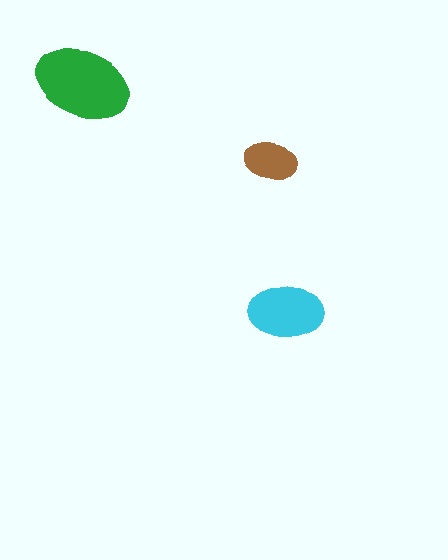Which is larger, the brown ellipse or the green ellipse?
The green one.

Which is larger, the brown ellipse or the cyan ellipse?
The cyan one.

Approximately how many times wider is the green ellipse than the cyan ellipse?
About 1.5 times wider.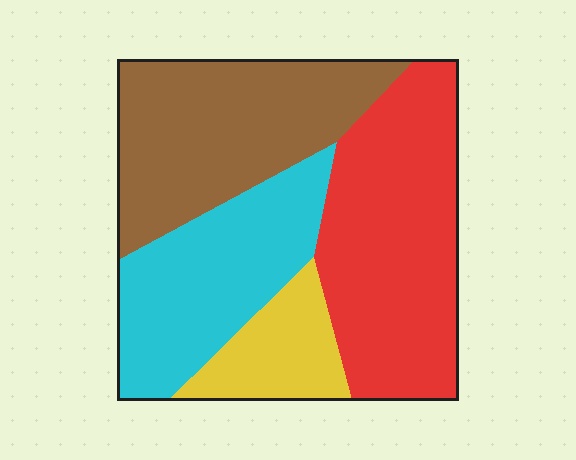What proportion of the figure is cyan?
Cyan takes up about one quarter (1/4) of the figure.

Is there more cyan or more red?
Red.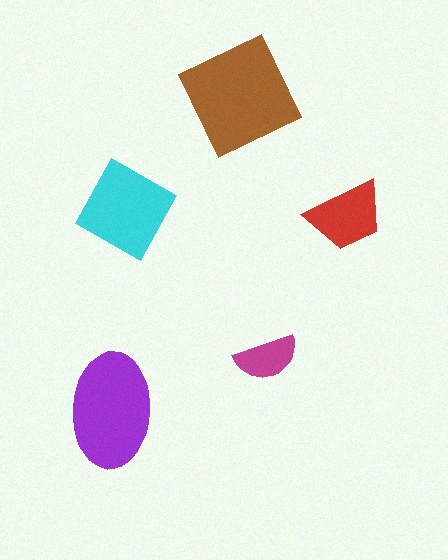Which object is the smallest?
The magenta semicircle.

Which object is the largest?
The brown square.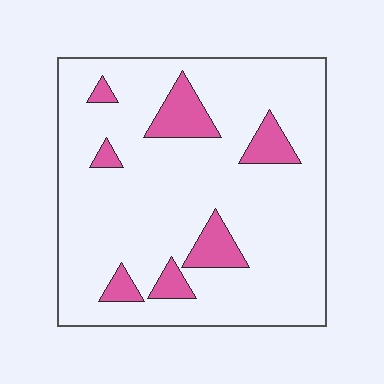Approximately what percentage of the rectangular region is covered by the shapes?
Approximately 15%.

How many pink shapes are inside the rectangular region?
7.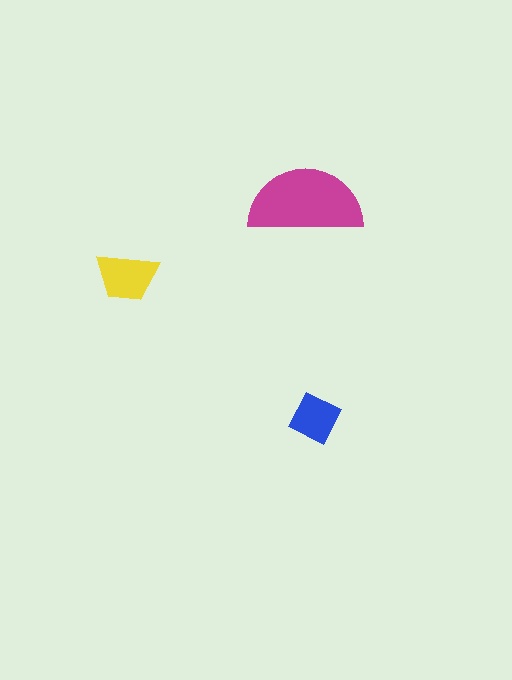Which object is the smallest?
The blue square.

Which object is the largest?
The magenta semicircle.